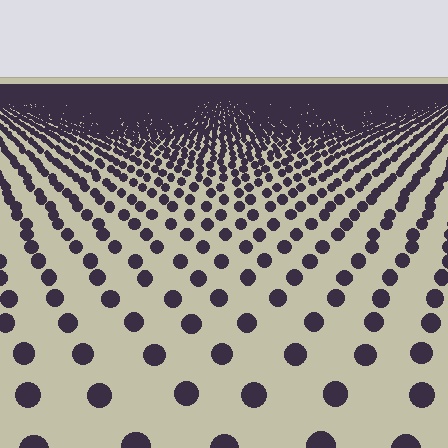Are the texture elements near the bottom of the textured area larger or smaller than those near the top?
Larger. Near the bottom, elements are closer to the viewer and appear at a bigger on-screen size.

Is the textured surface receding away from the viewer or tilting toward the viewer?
The surface is receding away from the viewer. Texture elements get smaller and denser toward the top.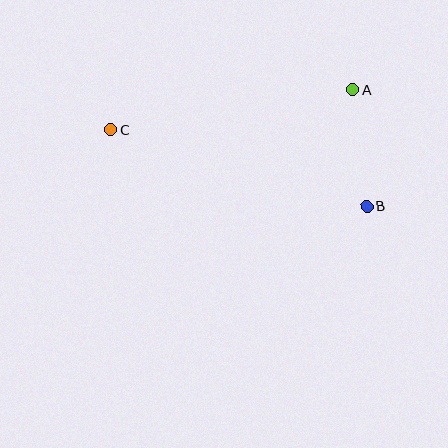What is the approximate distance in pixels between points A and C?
The distance between A and C is approximately 245 pixels.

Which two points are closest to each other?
Points A and B are closest to each other.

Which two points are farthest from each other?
Points B and C are farthest from each other.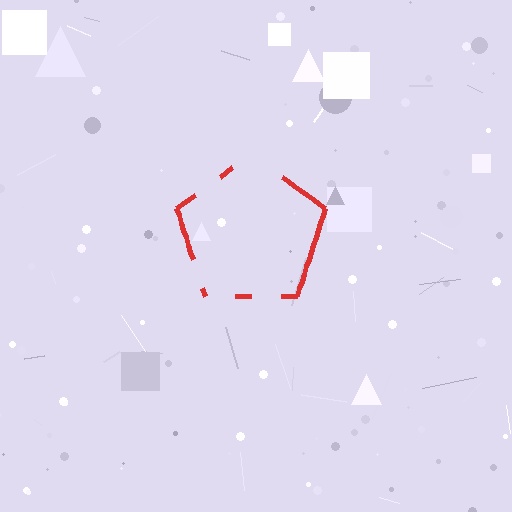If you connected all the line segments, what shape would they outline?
They would outline a pentagon.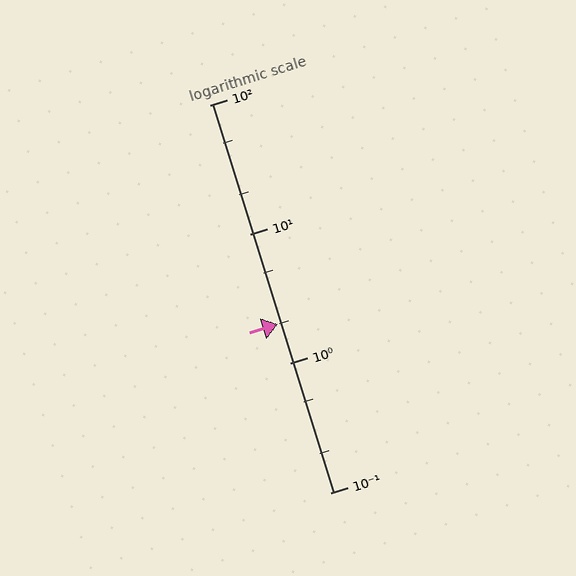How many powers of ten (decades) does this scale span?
The scale spans 3 decades, from 0.1 to 100.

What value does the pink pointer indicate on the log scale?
The pointer indicates approximately 2.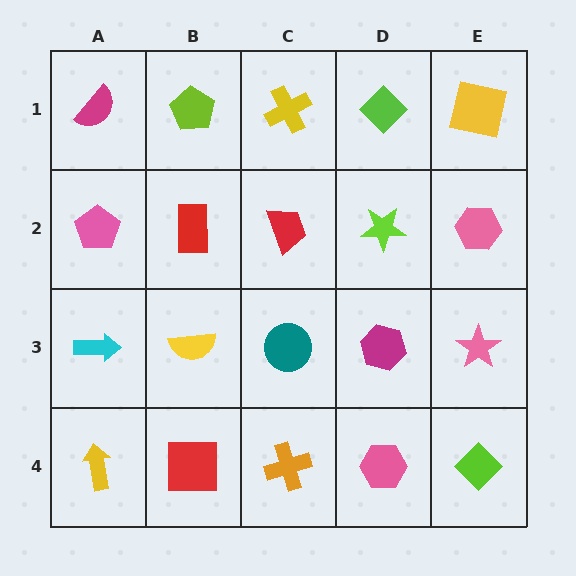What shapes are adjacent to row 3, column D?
A lime star (row 2, column D), a pink hexagon (row 4, column D), a teal circle (row 3, column C), a pink star (row 3, column E).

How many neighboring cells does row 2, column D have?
4.